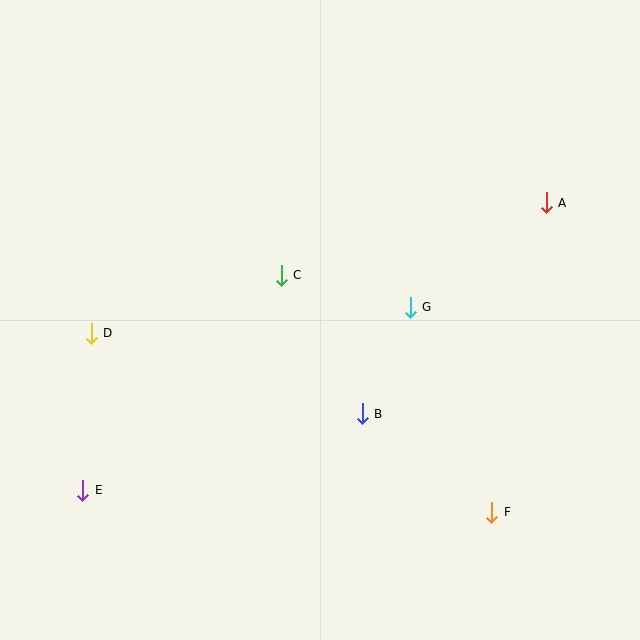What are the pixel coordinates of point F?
Point F is at (492, 512).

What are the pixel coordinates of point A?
Point A is at (546, 203).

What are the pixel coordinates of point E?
Point E is at (83, 490).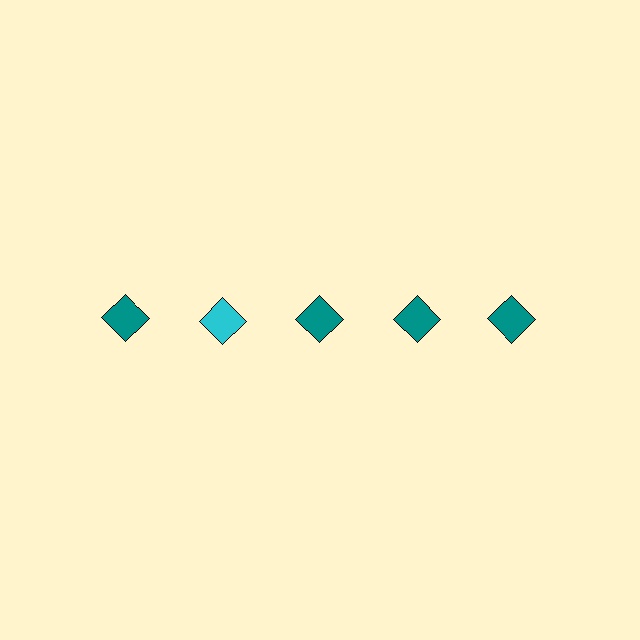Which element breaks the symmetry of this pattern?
The cyan diamond in the top row, second from left column breaks the symmetry. All other shapes are teal diamonds.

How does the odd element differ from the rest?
It has a different color: cyan instead of teal.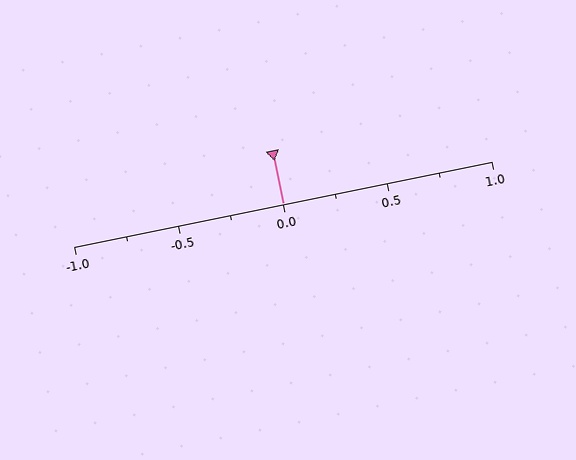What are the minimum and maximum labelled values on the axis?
The axis runs from -1.0 to 1.0.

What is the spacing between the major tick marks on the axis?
The major ticks are spaced 0.5 apart.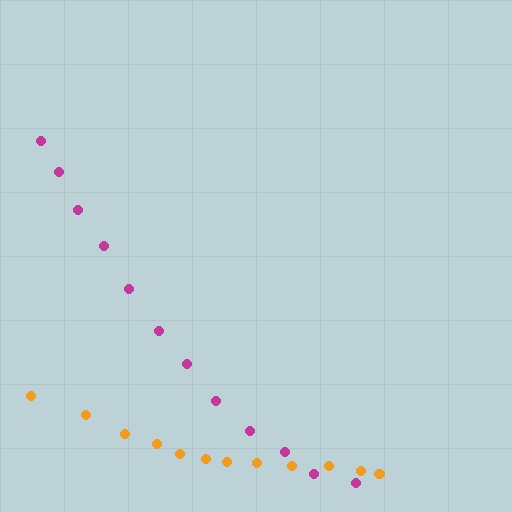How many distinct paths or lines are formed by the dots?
There are 2 distinct paths.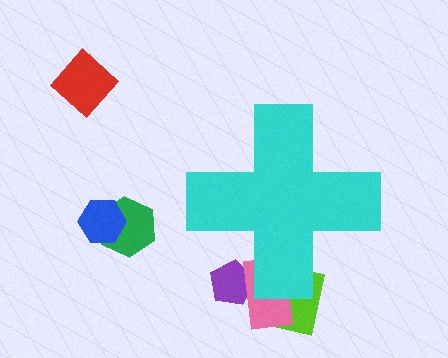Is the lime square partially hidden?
Yes, the lime square is partially hidden behind the cyan cross.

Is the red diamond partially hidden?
No, the red diamond is fully visible.